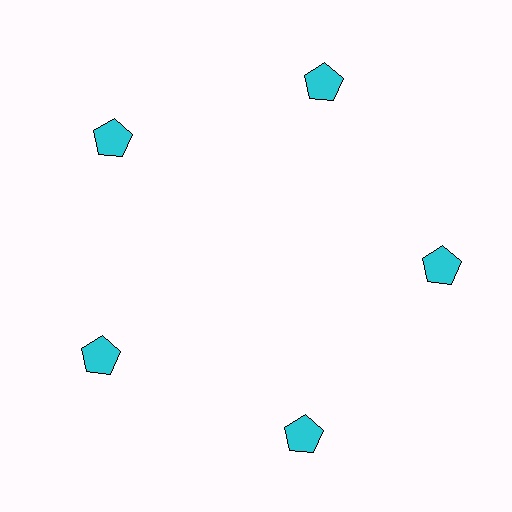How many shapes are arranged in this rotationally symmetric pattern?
There are 5 shapes, arranged in 5 groups of 1.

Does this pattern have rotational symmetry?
Yes, this pattern has 5-fold rotational symmetry. It looks the same after rotating 72 degrees around the center.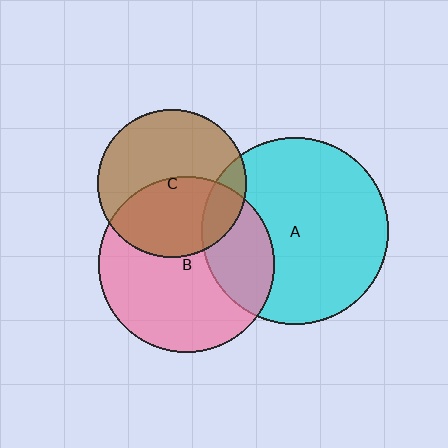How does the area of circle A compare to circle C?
Approximately 1.6 times.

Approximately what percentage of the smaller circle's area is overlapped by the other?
Approximately 25%.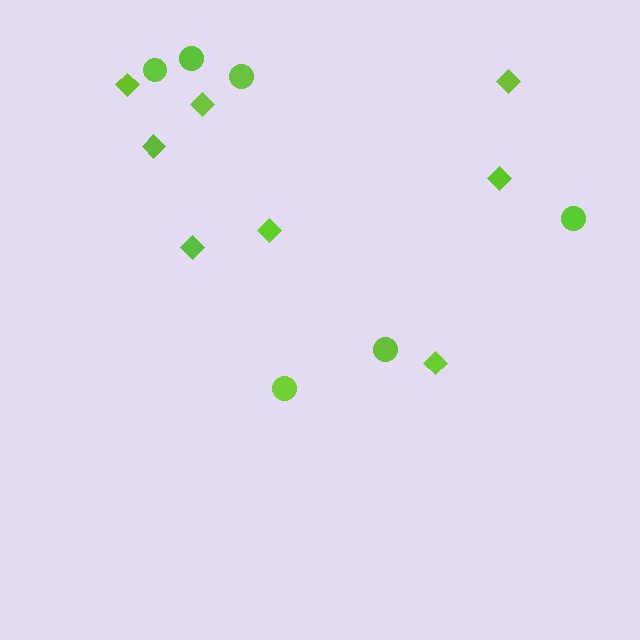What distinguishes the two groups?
There are 2 groups: one group of diamonds (8) and one group of circles (6).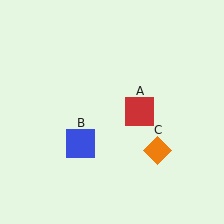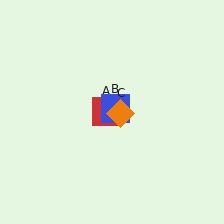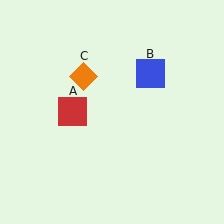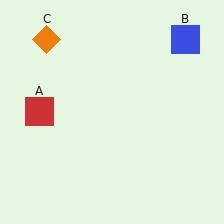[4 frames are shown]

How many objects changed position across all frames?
3 objects changed position: red square (object A), blue square (object B), orange diamond (object C).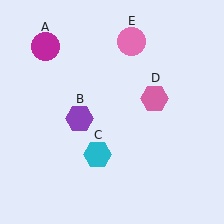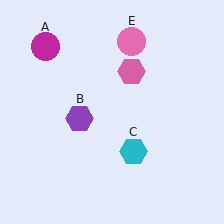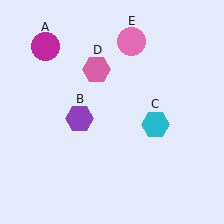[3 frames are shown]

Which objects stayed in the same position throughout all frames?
Magenta circle (object A) and purple hexagon (object B) and pink circle (object E) remained stationary.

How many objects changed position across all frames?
2 objects changed position: cyan hexagon (object C), pink hexagon (object D).